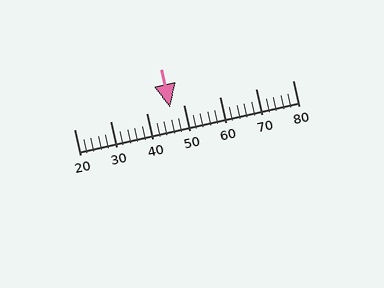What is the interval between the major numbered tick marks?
The major tick marks are spaced 10 units apart.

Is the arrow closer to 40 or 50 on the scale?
The arrow is closer to 50.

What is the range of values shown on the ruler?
The ruler shows values from 20 to 80.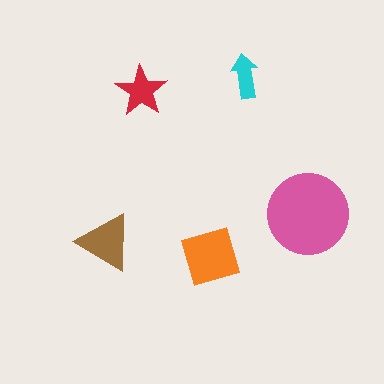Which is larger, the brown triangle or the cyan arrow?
The brown triangle.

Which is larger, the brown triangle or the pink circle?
The pink circle.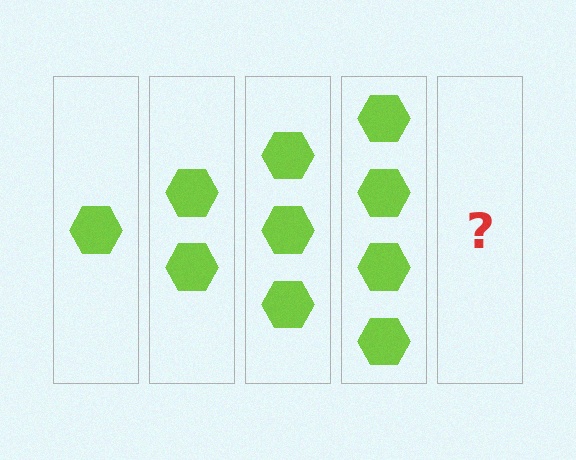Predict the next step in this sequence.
The next step is 5 hexagons.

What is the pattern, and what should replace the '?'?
The pattern is that each step adds one more hexagon. The '?' should be 5 hexagons.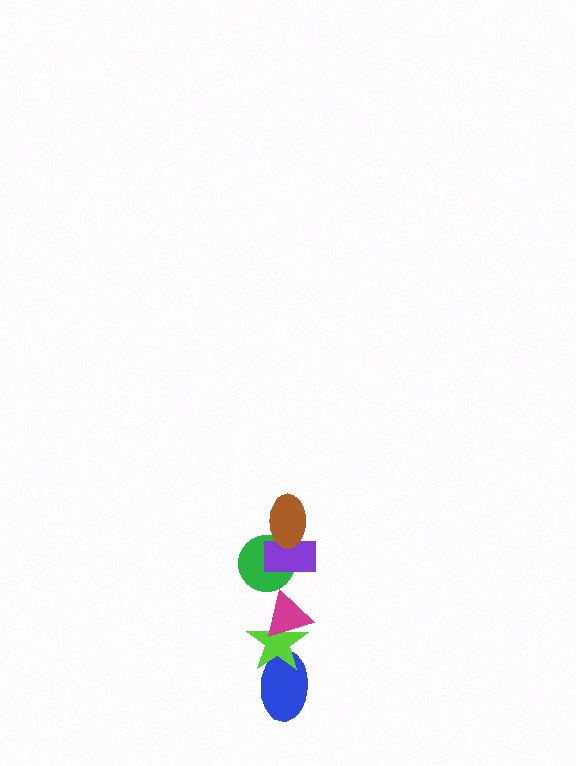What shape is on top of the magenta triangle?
The green circle is on top of the magenta triangle.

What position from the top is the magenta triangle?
The magenta triangle is 4th from the top.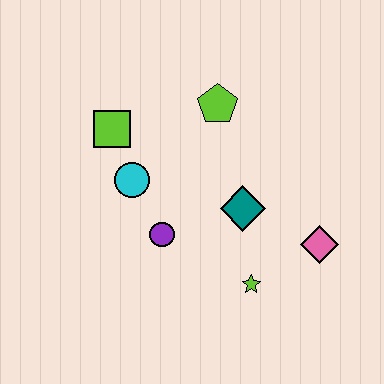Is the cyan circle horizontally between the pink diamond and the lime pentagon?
No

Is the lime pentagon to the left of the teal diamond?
Yes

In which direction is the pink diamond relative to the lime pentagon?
The pink diamond is below the lime pentagon.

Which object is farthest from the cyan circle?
The pink diamond is farthest from the cyan circle.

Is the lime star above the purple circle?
No